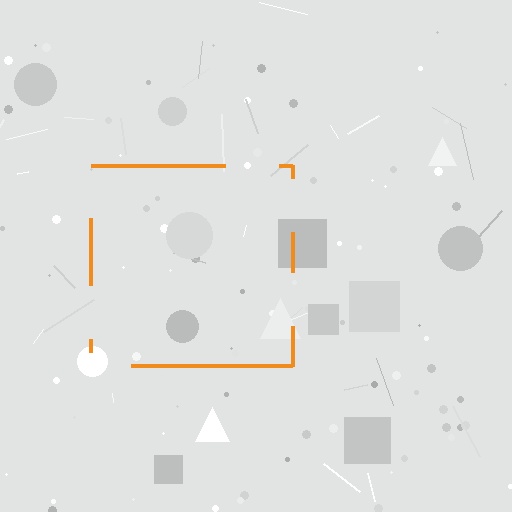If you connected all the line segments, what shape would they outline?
They would outline a square.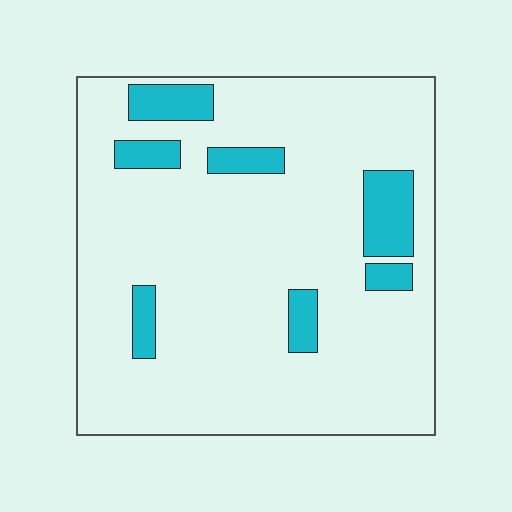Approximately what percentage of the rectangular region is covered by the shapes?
Approximately 15%.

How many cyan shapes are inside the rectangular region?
7.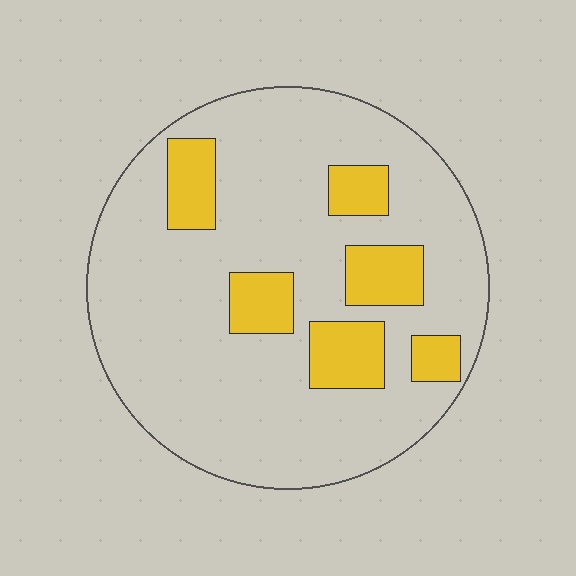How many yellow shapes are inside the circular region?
6.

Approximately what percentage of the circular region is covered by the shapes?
Approximately 20%.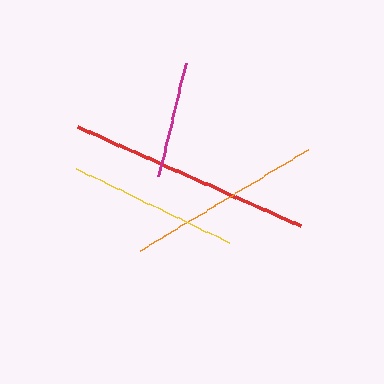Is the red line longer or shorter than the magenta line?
The red line is longer than the magenta line.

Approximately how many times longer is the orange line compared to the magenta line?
The orange line is approximately 1.7 times the length of the magenta line.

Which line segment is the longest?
The red line is the longest at approximately 245 pixels.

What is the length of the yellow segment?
The yellow segment is approximately 170 pixels long.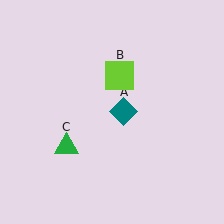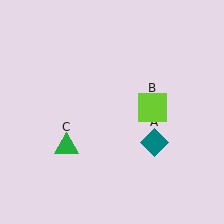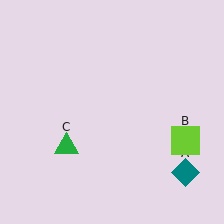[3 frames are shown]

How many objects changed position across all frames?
2 objects changed position: teal diamond (object A), lime square (object B).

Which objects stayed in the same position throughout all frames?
Green triangle (object C) remained stationary.